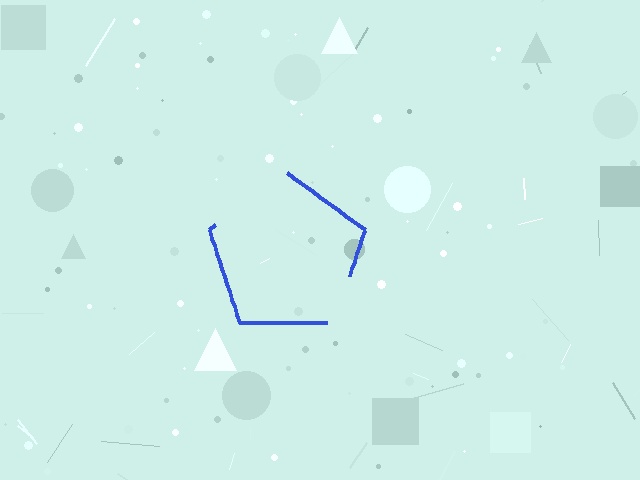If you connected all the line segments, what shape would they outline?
They would outline a pentagon.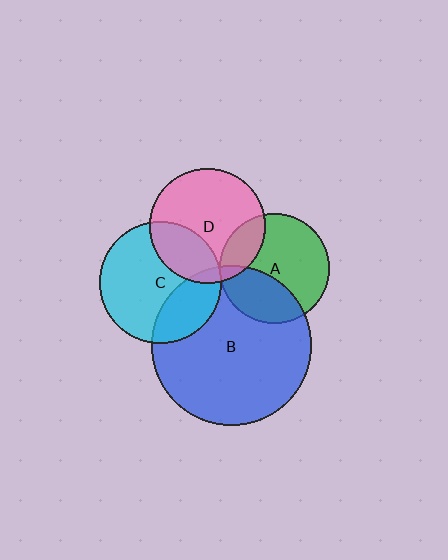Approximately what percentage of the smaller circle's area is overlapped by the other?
Approximately 30%.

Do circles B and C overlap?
Yes.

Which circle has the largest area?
Circle B (blue).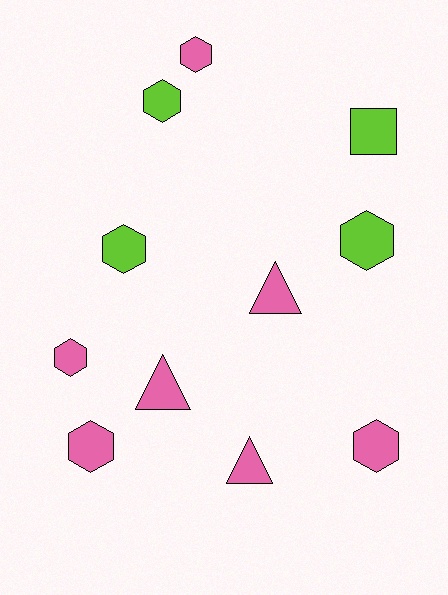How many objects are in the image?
There are 11 objects.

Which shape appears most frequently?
Hexagon, with 7 objects.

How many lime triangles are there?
There are no lime triangles.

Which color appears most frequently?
Pink, with 7 objects.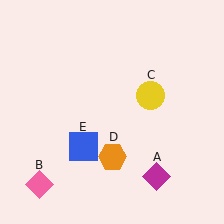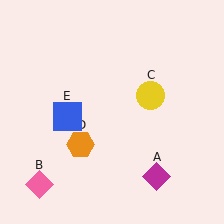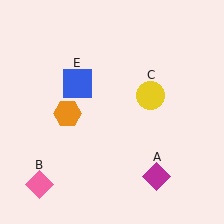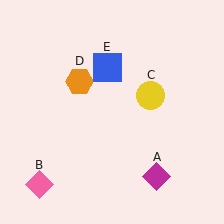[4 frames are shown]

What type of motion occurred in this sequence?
The orange hexagon (object D), blue square (object E) rotated clockwise around the center of the scene.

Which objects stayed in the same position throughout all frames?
Magenta diamond (object A) and pink diamond (object B) and yellow circle (object C) remained stationary.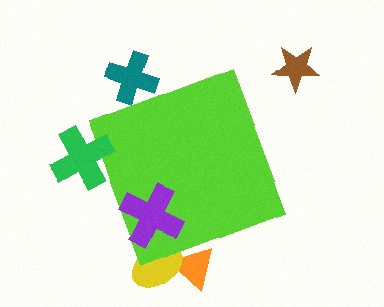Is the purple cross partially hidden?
No, the purple cross is fully visible.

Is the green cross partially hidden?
No, the green cross is fully visible.